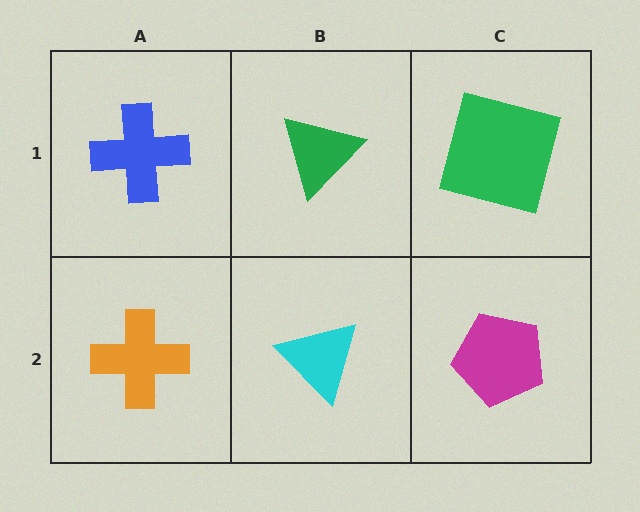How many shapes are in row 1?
3 shapes.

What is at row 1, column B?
A green triangle.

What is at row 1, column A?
A blue cross.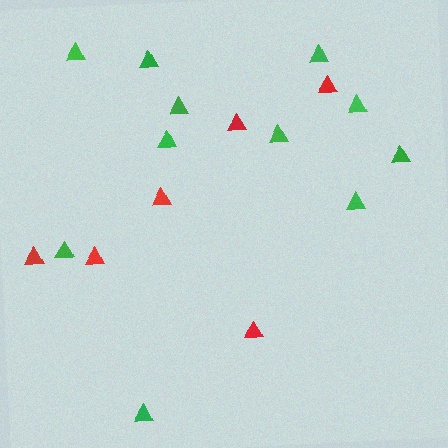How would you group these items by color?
There are 2 groups: one group of green triangles (11) and one group of red triangles (6).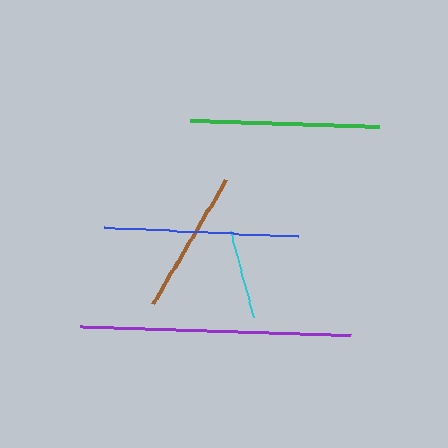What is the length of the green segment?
The green segment is approximately 188 pixels long.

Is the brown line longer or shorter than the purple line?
The purple line is longer than the brown line.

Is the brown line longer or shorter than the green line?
The green line is longer than the brown line.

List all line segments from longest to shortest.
From longest to shortest: purple, blue, green, brown, cyan.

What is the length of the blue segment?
The blue segment is approximately 194 pixels long.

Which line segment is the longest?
The purple line is the longest at approximately 271 pixels.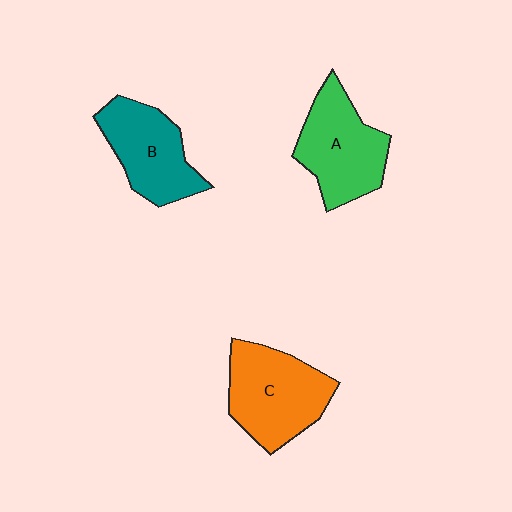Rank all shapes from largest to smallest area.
From largest to smallest: C (orange), A (green), B (teal).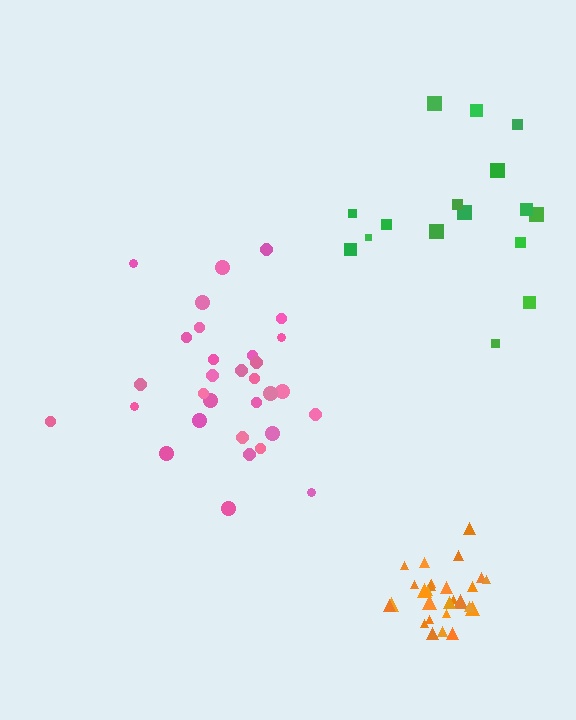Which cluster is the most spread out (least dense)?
Green.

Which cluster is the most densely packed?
Orange.